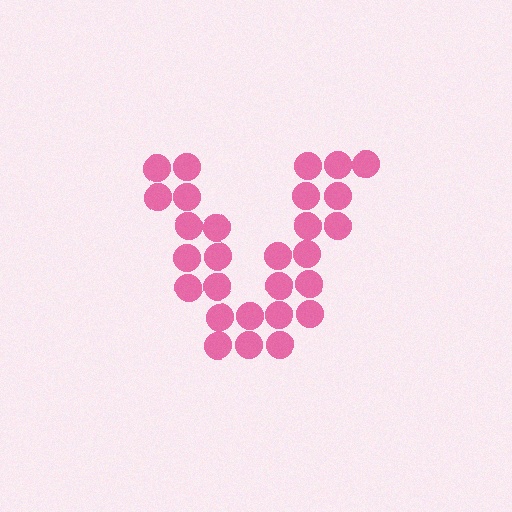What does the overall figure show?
The overall figure shows the letter V.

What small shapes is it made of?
It is made of small circles.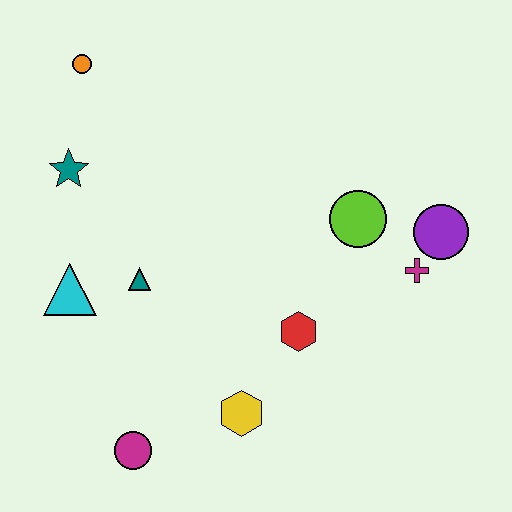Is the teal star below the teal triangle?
No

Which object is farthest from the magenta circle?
The orange circle is farthest from the magenta circle.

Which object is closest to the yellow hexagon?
The red hexagon is closest to the yellow hexagon.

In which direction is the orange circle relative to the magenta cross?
The orange circle is to the left of the magenta cross.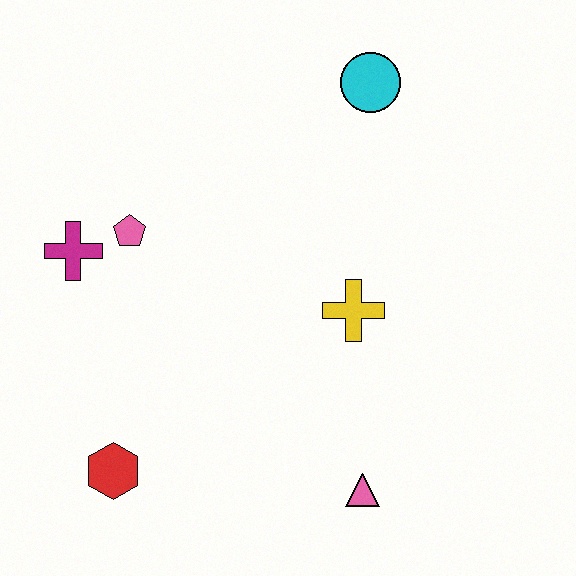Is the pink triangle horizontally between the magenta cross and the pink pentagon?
No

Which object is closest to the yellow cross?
The pink triangle is closest to the yellow cross.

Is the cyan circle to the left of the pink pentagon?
No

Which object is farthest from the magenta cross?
The pink triangle is farthest from the magenta cross.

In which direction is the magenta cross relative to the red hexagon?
The magenta cross is above the red hexagon.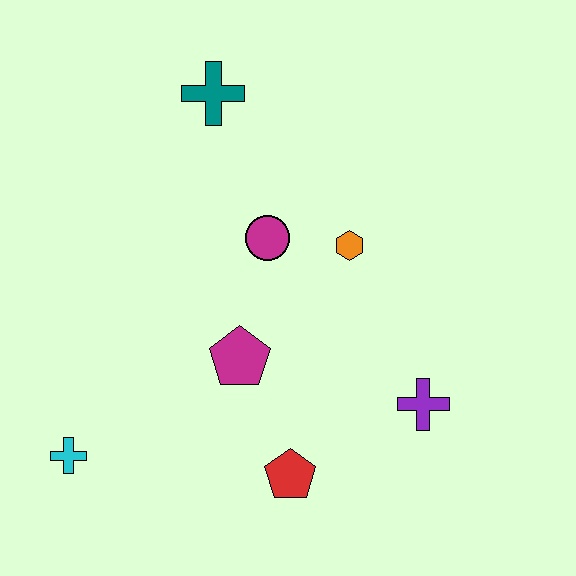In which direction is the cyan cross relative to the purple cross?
The cyan cross is to the left of the purple cross.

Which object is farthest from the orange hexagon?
The cyan cross is farthest from the orange hexagon.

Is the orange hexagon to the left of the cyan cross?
No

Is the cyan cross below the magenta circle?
Yes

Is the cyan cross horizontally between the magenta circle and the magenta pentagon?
No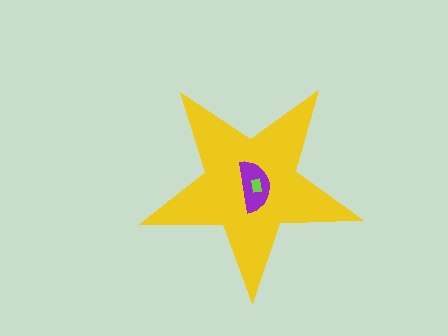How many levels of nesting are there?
3.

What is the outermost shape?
The yellow star.